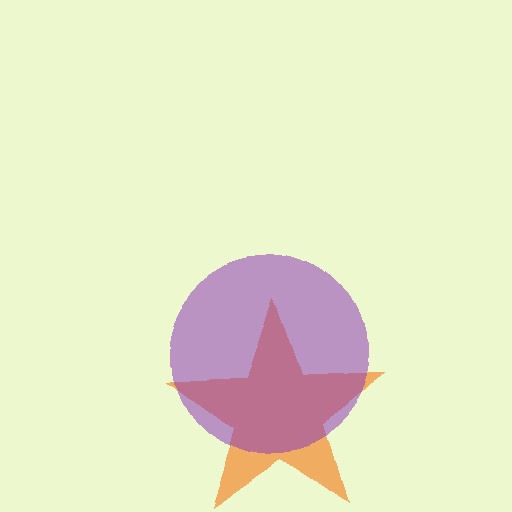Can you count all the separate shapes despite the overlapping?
Yes, there are 2 separate shapes.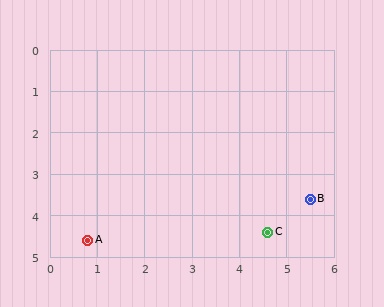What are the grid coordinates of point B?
Point B is at approximately (5.5, 3.6).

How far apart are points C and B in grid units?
Points C and B are about 1.2 grid units apart.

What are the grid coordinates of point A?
Point A is at approximately (0.8, 4.6).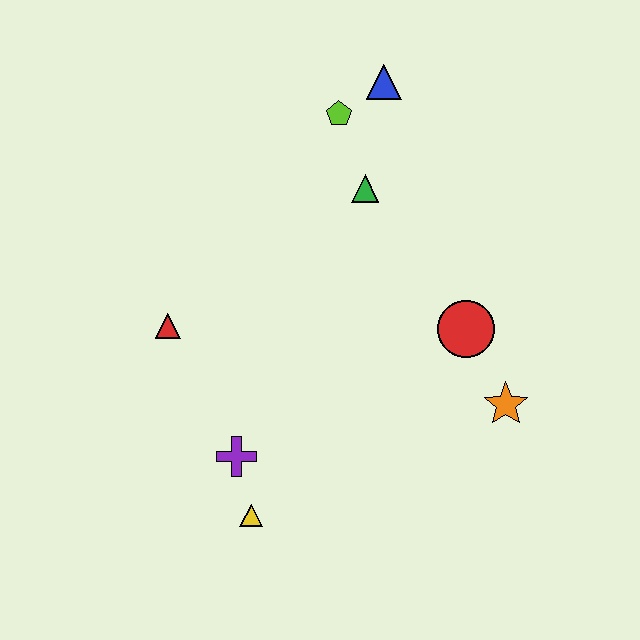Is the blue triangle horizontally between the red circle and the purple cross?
Yes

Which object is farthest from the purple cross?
The blue triangle is farthest from the purple cross.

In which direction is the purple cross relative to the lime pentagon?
The purple cross is below the lime pentagon.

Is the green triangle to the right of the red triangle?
Yes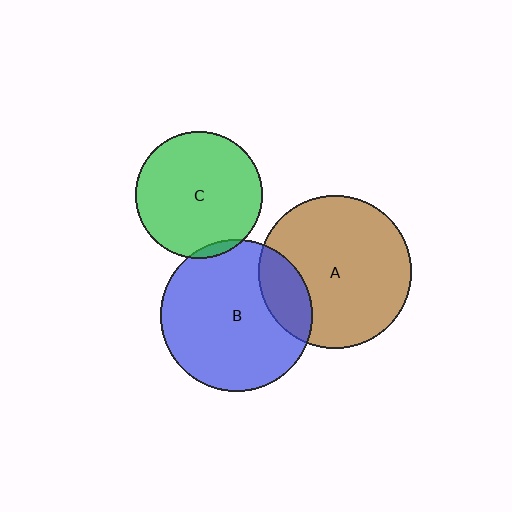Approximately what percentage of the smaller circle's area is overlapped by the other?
Approximately 5%.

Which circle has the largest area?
Circle A (brown).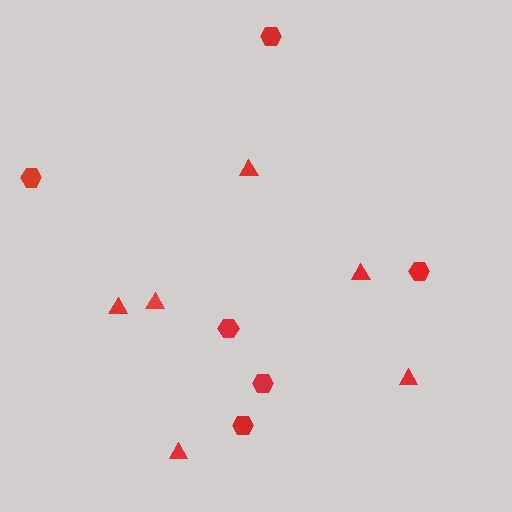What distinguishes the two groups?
There are 2 groups: one group of triangles (6) and one group of hexagons (6).